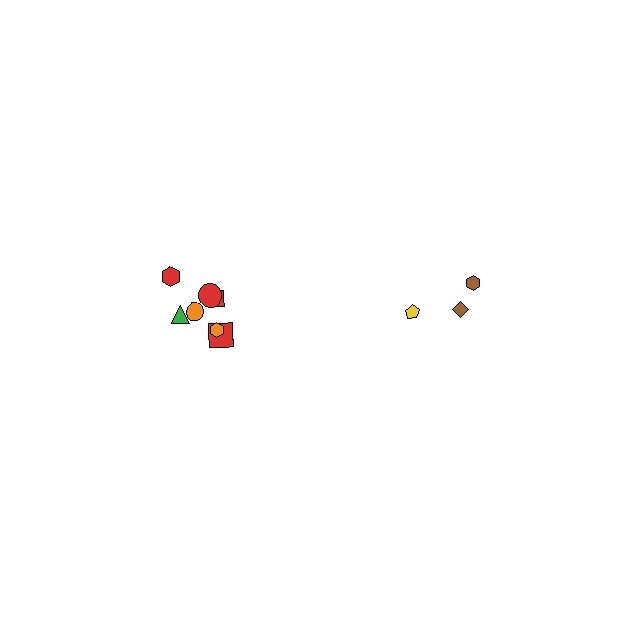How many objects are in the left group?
There are 7 objects.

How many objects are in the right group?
There are 3 objects.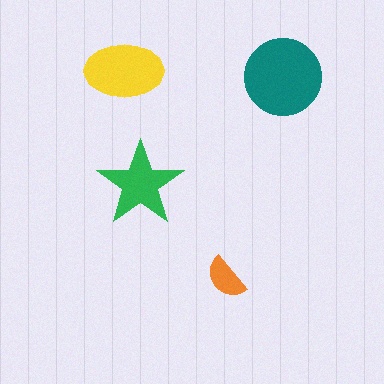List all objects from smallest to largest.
The orange semicircle, the green star, the yellow ellipse, the teal circle.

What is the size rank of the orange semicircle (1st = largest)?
4th.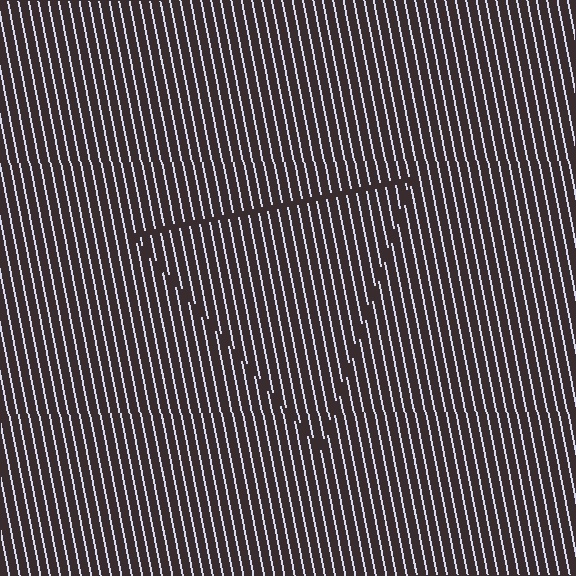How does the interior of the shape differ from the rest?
The interior of the shape contains the same grating, shifted by half a period — the contour is defined by the phase discontinuity where line-ends from the inner and outer gratings abut.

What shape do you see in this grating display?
An illusory triangle. The interior of the shape contains the same grating, shifted by half a period — the contour is defined by the phase discontinuity where line-ends from the inner and outer gratings abut.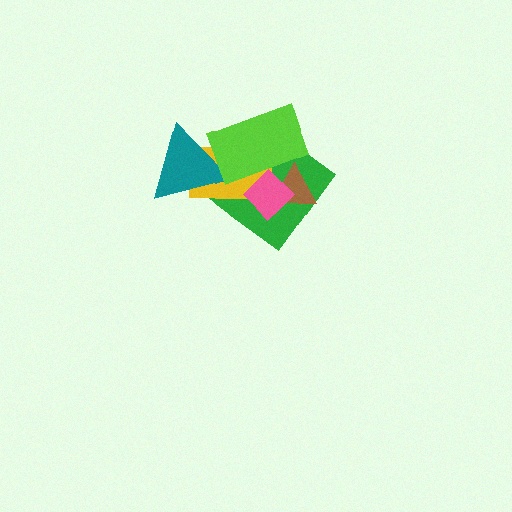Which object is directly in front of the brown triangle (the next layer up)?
The pink diamond is directly in front of the brown triangle.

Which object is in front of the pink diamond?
The lime rectangle is in front of the pink diamond.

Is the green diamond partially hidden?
Yes, it is partially covered by another shape.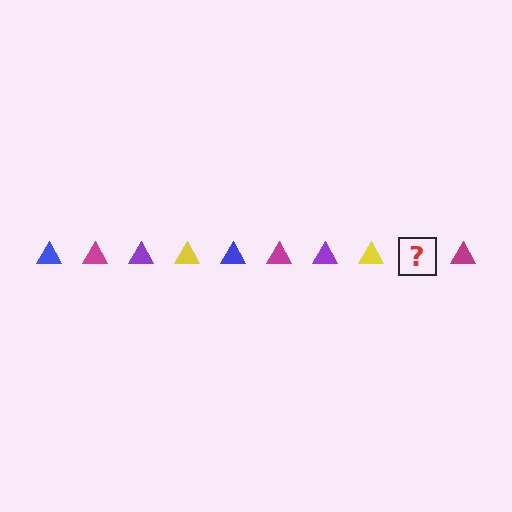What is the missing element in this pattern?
The missing element is a blue triangle.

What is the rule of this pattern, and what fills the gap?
The rule is that the pattern cycles through blue, magenta, purple, yellow triangles. The gap should be filled with a blue triangle.